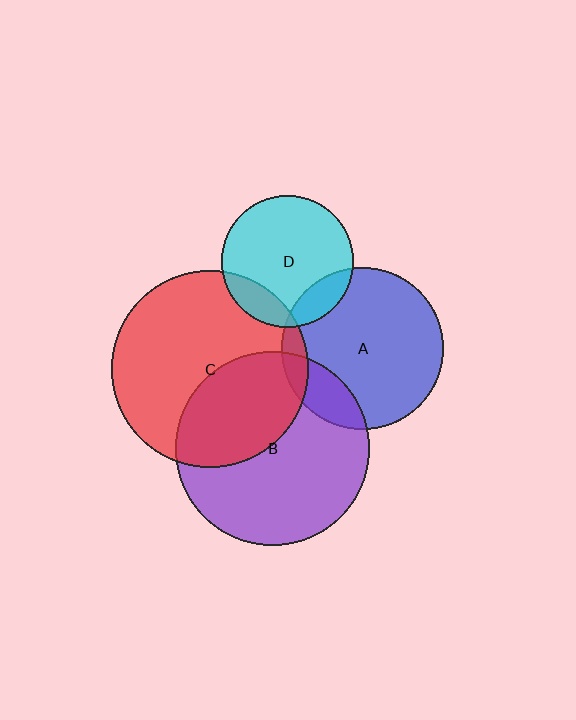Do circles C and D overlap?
Yes.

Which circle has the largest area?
Circle C (red).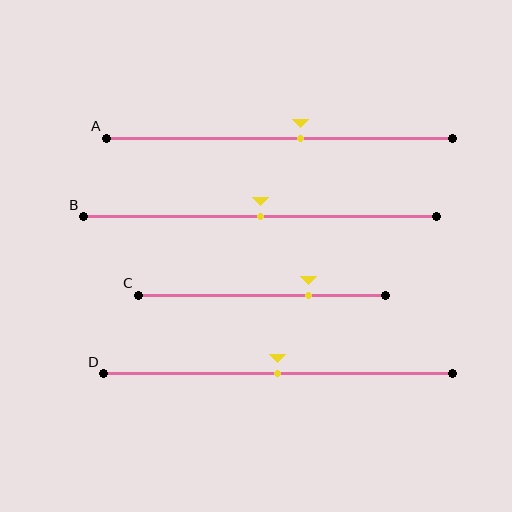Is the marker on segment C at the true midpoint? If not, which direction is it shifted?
No, the marker on segment C is shifted to the right by about 19% of the segment length.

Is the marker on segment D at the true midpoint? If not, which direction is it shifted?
Yes, the marker on segment D is at the true midpoint.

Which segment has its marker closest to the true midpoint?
Segment B has its marker closest to the true midpoint.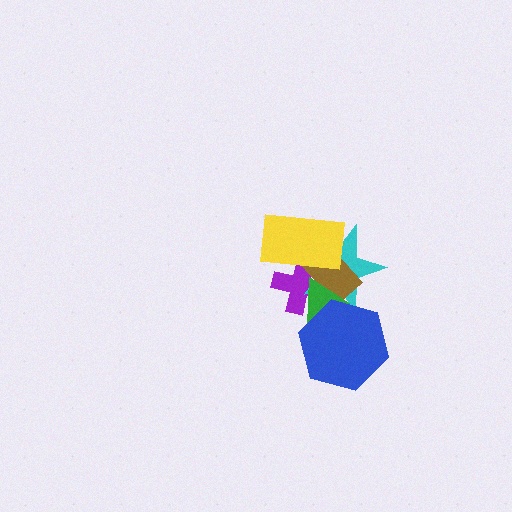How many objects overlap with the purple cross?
4 objects overlap with the purple cross.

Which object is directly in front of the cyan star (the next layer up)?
The brown rectangle is directly in front of the cyan star.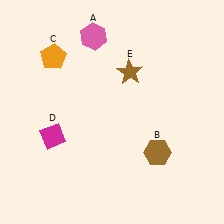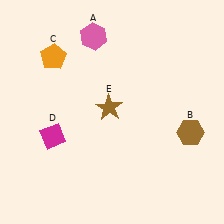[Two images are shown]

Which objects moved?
The objects that moved are: the brown hexagon (B), the brown star (E).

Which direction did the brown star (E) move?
The brown star (E) moved down.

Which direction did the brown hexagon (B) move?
The brown hexagon (B) moved right.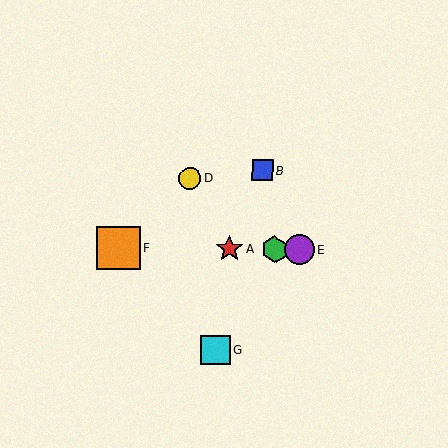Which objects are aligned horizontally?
Objects A, C, E, F are aligned horizontally.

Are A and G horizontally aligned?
No, A is at y≈249 and G is at y≈350.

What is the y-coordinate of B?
Object B is at y≈170.